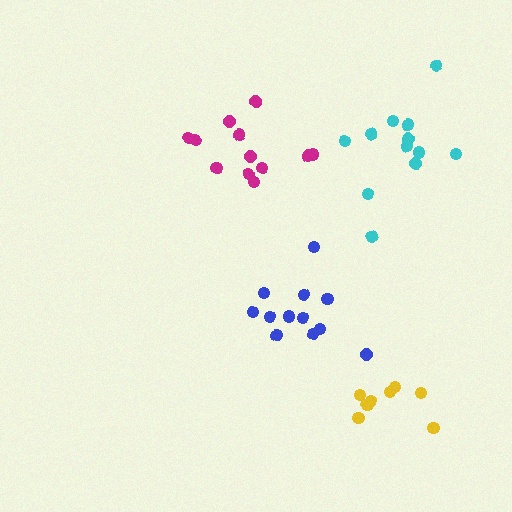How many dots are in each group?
Group 1: 8 dots, Group 2: 12 dots, Group 3: 12 dots, Group 4: 12 dots (44 total).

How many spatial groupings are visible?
There are 4 spatial groupings.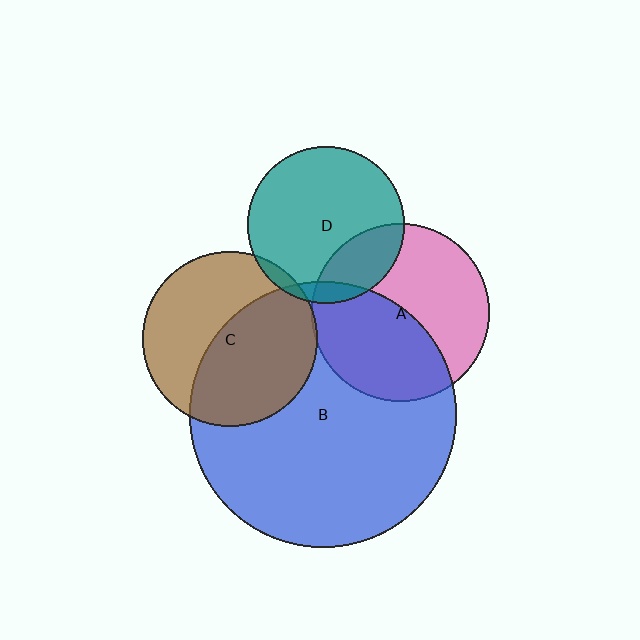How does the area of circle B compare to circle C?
Approximately 2.3 times.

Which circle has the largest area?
Circle B (blue).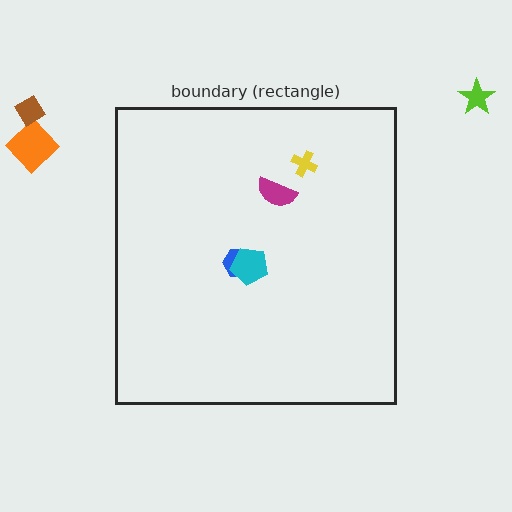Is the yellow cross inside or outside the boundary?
Inside.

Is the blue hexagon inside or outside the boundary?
Inside.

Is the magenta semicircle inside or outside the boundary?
Inside.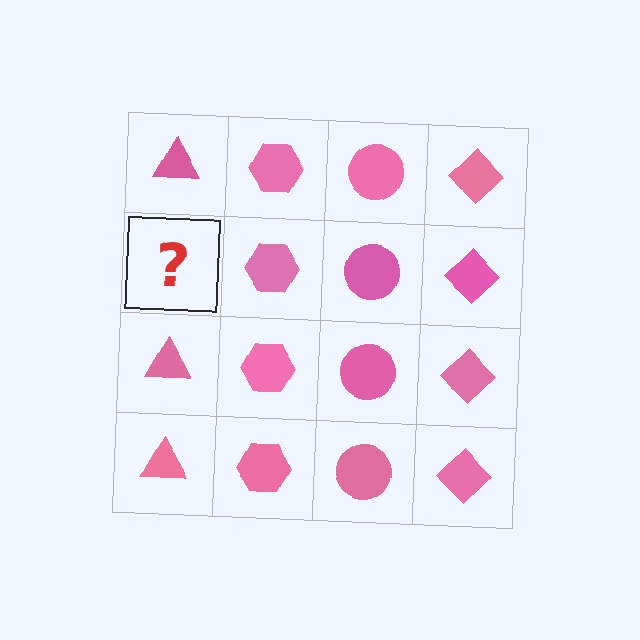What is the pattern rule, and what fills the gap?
The rule is that each column has a consistent shape. The gap should be filled with a pink triangle.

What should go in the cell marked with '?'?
The missing cell should contain a pink triangle.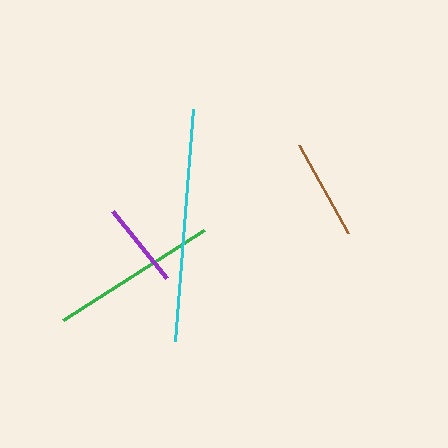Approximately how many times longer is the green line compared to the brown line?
The green line is approximately 1.6 times the length of the brown line.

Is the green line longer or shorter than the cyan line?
The cyan line is longer than the green line.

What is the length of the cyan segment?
The cyan segment is approximately 233 pixels long.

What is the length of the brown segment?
The brown segment is approximately 101 pixels long.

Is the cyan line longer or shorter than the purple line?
The cyan line is longer than the purple line.